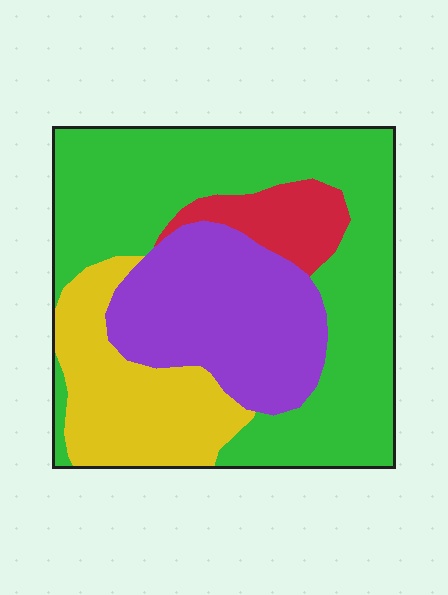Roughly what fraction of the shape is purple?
Purple covers around 25% of the shape.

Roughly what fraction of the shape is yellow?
Yellow covers around 20% of the shape.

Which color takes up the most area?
Green, at roughly 50%.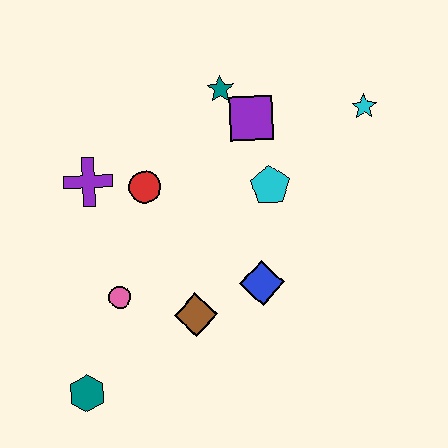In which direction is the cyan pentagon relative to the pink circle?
The cyan pentagon is to the right of the pink circle.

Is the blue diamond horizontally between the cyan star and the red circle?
Yes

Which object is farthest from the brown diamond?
The cyan star is farthest from the brown diamond.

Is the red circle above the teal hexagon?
Yes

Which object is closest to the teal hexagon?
The pink circle is closest to the teal hexagon.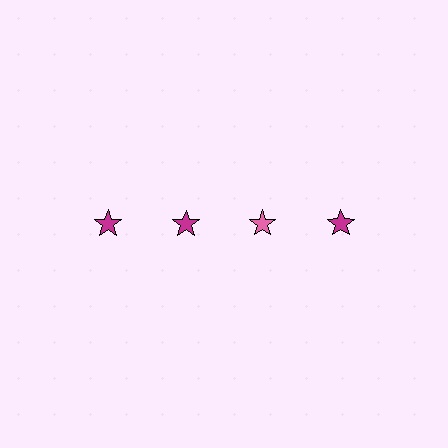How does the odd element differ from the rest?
It has a different color: pink instead of magenta.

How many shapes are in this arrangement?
There are 4 shapes arranged in a grid pattern.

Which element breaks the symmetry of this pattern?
The pink star in the top row, center column breaks the symmetry. All other shapes are magenta stars.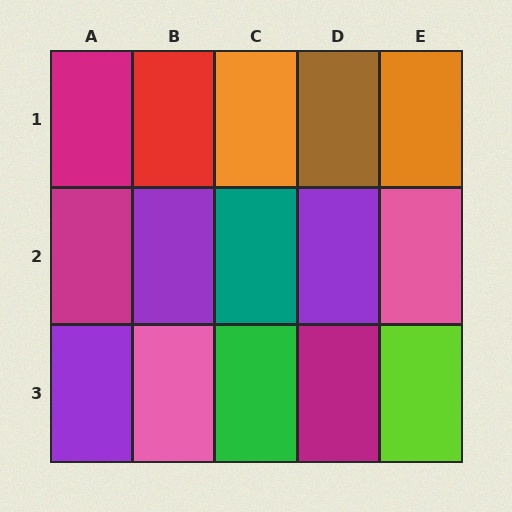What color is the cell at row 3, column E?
Lime.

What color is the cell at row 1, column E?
Orange.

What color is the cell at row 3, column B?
Pink.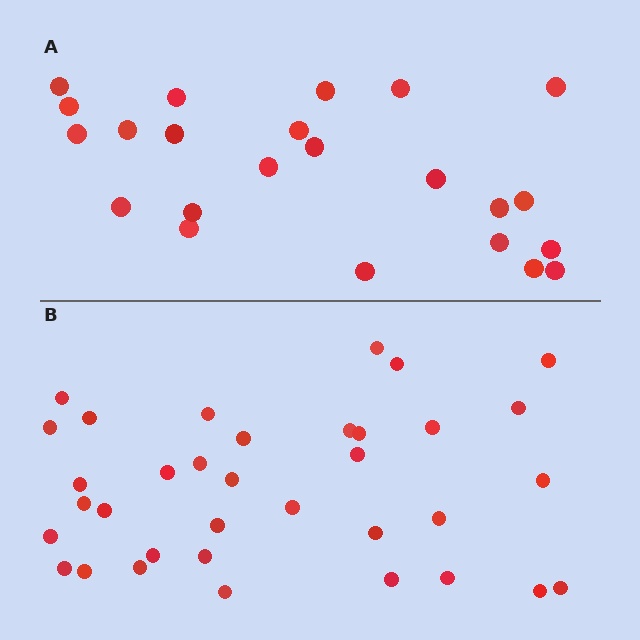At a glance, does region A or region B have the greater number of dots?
Region B (the bottom region) has more dots.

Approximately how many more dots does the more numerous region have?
Region B has roughly 12 or so more dots than region A.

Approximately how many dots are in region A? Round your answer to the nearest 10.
About 20 dots. (The exact count is 23, which rounds to 20.)